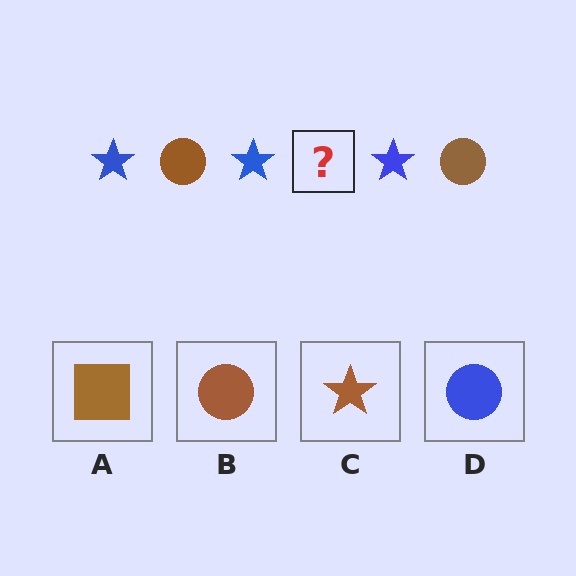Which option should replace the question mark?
Option B.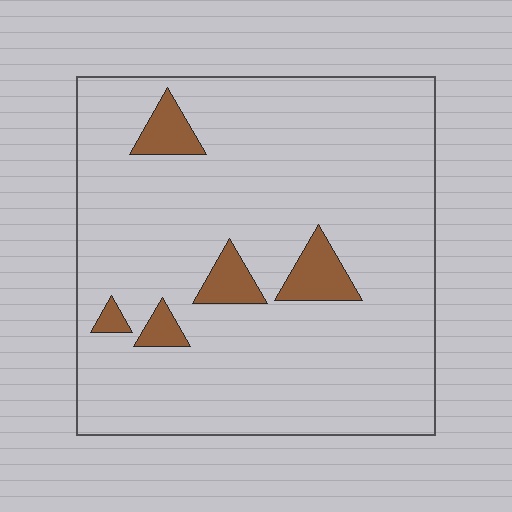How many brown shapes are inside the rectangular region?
5.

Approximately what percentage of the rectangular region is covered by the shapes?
Approximately 10%.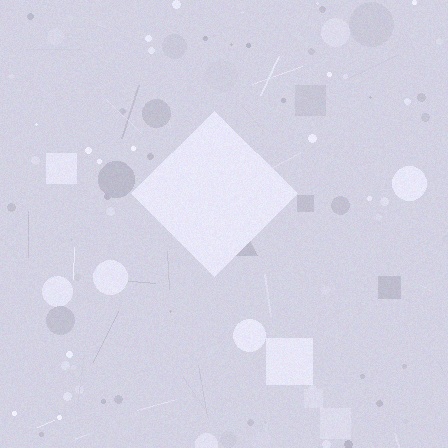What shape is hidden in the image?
A diamond is hidden in the image.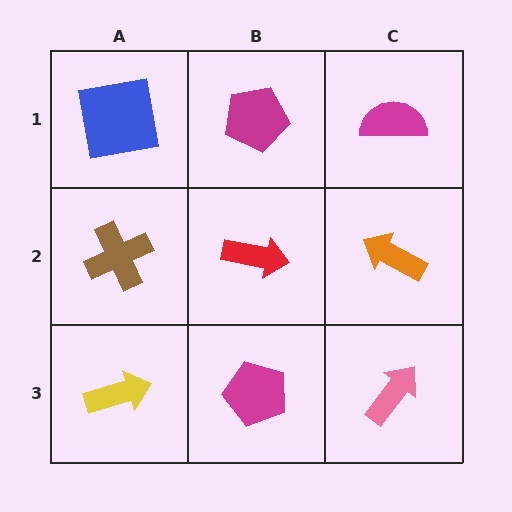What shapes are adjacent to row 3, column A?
A brown cross (row 2, column A), a magenta pentagon (row 3, column B).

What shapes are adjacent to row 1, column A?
A brown cross (row 2, column A), a magenta pentagon (row 1, column B).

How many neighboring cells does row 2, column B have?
4.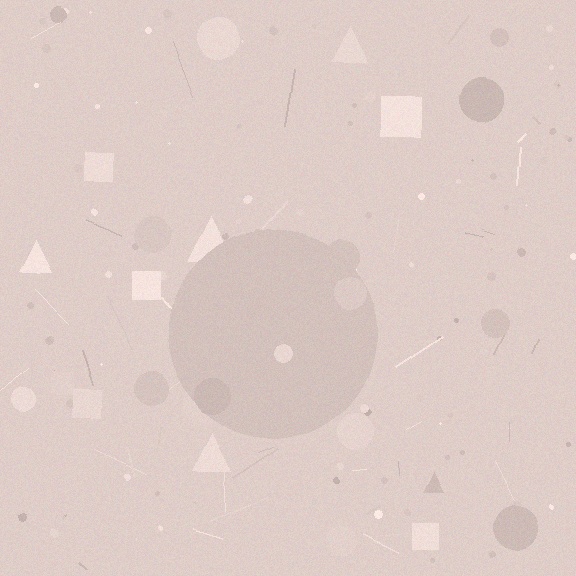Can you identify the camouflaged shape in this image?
The camouflaged shape is a circle.